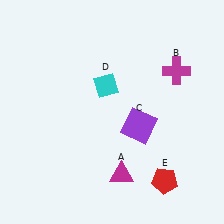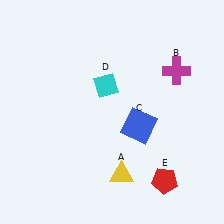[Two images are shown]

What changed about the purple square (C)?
In Image 1, C is purple. In Image 2, it changed to blue.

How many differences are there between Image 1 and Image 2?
There are 2 differences between the two images.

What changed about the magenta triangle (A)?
In Image 1, A is magenta. In Image 2, it changed to yellow.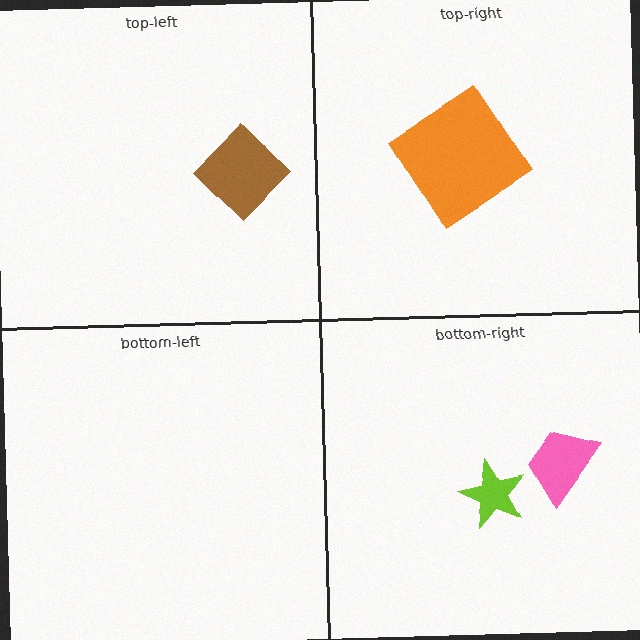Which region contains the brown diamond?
The top-left region.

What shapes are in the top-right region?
The orange diamond.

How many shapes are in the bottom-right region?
2.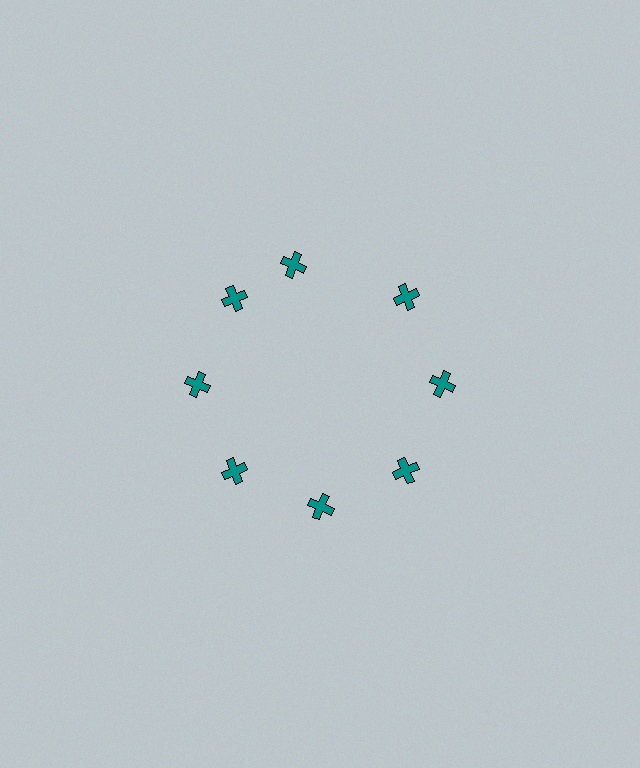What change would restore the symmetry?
The symmetry would be restored by rotating it back into even spacing with its neighbors so that all 8 crosses sit at equal angles and equal distance from the center.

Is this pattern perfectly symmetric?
No. The 8 teal crosses are arranged in a ring, but one element near the 12 o'clock position is rotated out of alignment along the ring, breaking the 8-fold rotational symmetry.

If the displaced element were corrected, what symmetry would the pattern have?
It would have 8-fold rotational symmetry — the pattern would map onto itself every 45 degrees.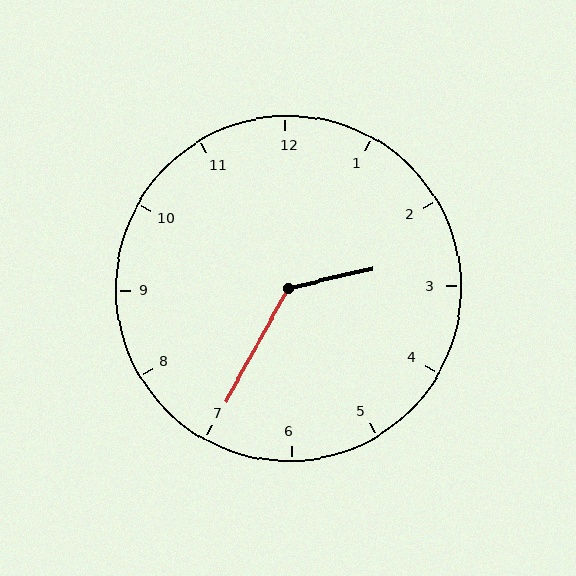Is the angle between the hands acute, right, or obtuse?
It is obtuse.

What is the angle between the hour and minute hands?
Approximately 132 degrees.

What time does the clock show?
2:35.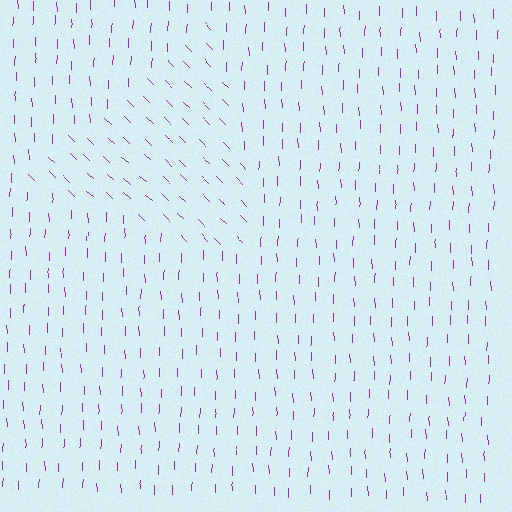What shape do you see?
I see a triangle.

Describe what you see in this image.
The image is filled with small purple line segments. A triangle region in the image has lines oriented differently from the surrounding lines, creating a visible texture boundary.